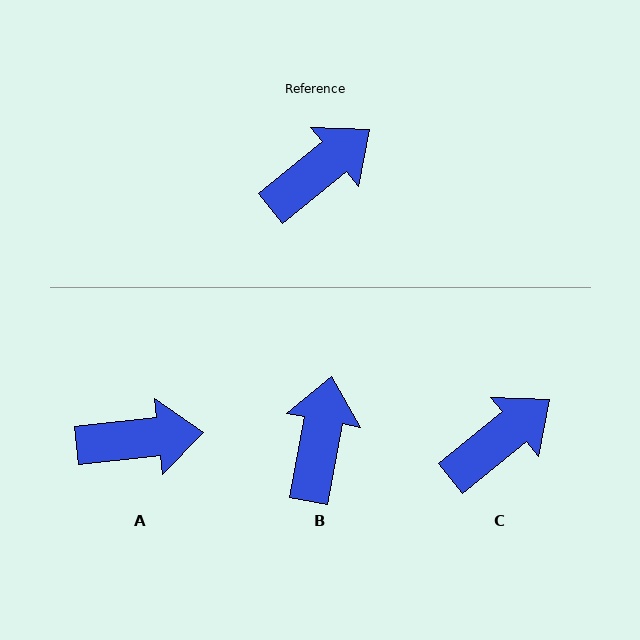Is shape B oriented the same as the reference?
No, it is off by about 41 degrees.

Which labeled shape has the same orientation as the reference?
C.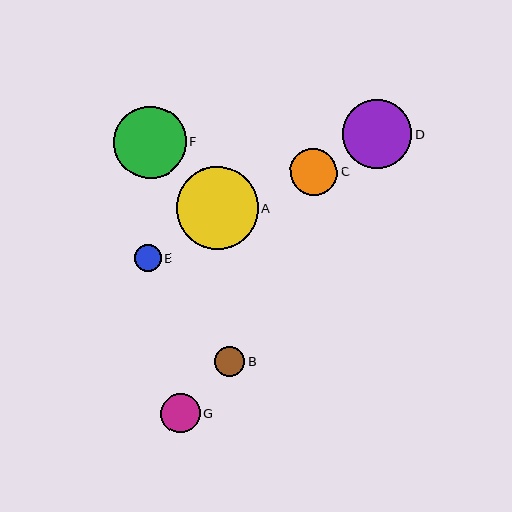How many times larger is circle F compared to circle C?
Circle F is approximately 1.5 times the size of circle C.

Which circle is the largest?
Circle A is the largest with a size of approximately 82 pixels.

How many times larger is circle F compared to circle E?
Circle F is approximately 2.7 times the size of circle E.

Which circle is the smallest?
Circle E is the smallest with a size of approximately 27 pixels.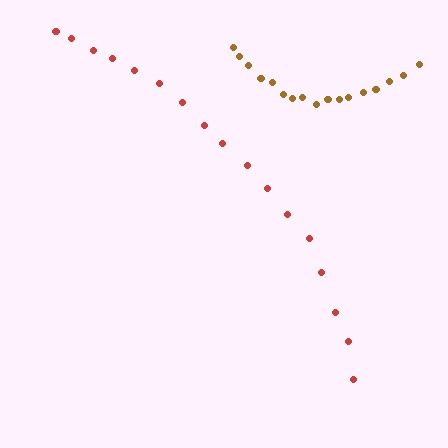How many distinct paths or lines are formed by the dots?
There are 2 distinct paths.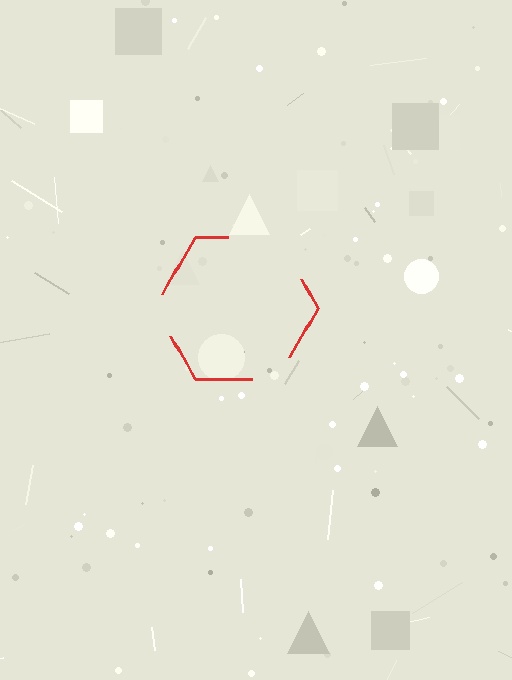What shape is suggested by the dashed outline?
The dashed outline suggests a hexagon.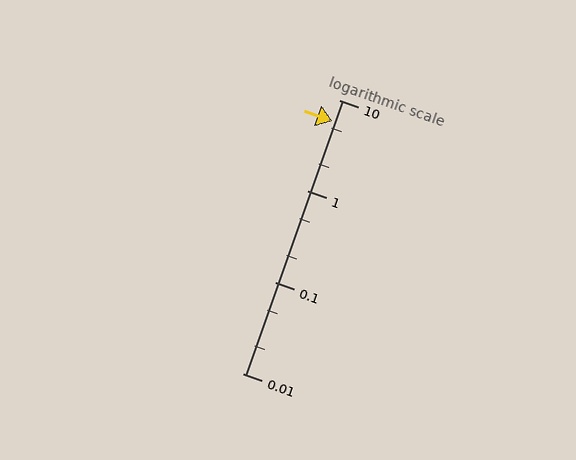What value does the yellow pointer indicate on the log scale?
The pointer indicates approximately 5.8.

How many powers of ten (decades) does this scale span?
The scale spans 3 decades, from 0.01 to 10.